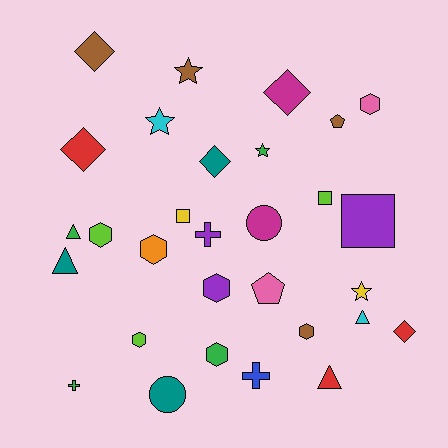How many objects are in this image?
There are 30 objects.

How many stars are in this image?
There are 4 stars.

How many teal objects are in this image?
There are 3 teal objects.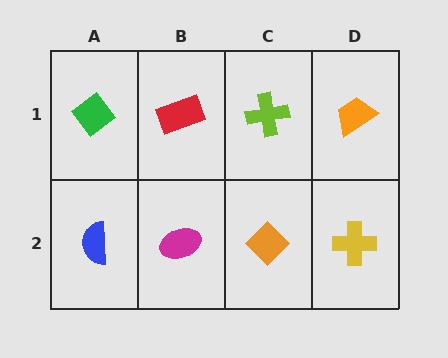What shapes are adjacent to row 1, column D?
A yellow cross (row 2, column D), a lime cross (row 1, column C).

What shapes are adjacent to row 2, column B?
A red rectangle (row 1, column B), a blue semicircle (row 2, column A), an orange diamond (row 2, column C).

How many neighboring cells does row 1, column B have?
3.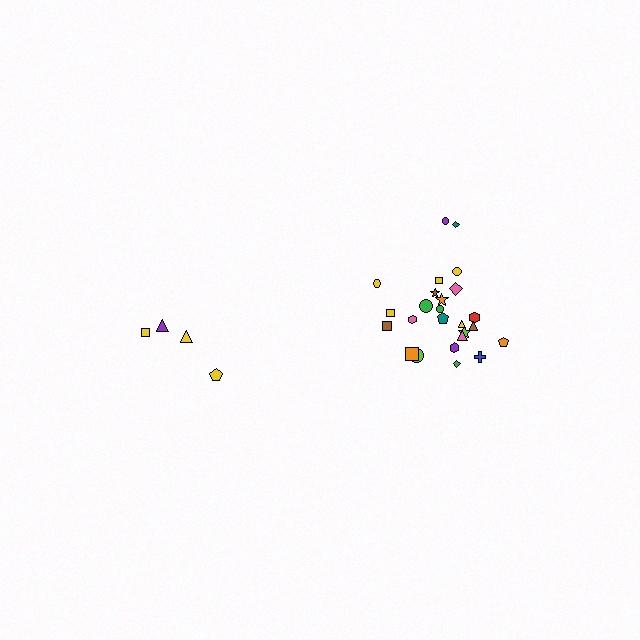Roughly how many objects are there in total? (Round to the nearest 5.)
Roughly 30 objects in total.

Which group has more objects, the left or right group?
The right group.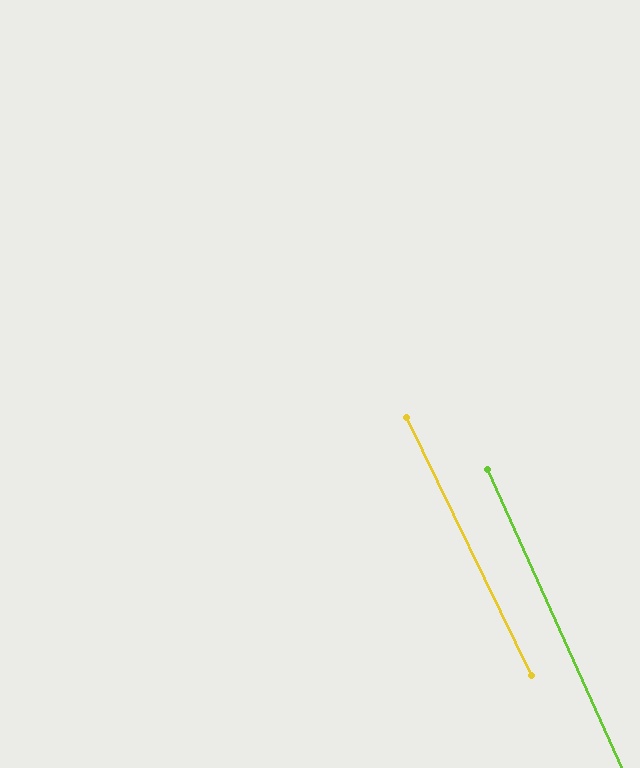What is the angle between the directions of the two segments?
Approximately 2 degrees.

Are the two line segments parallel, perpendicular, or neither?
Parallel — their directions differ by only 1.7°.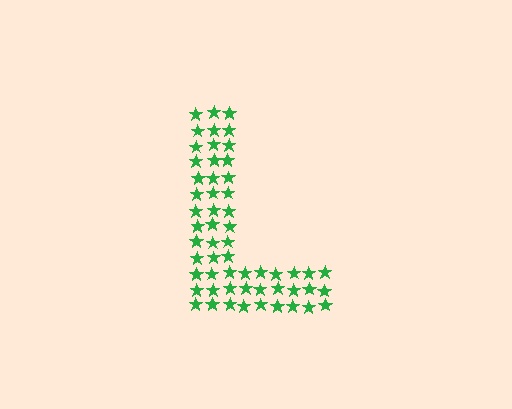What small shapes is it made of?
It is made of small stars.